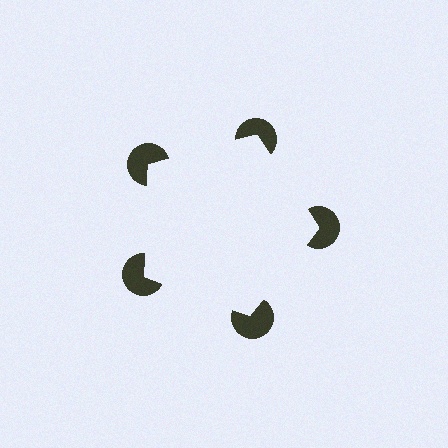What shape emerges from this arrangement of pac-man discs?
An illusory pentagon — its edges are inferred from the aligned wedge cuts in the pac-man discs, not physically drawn.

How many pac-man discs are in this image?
There are 5 — one at each vertex of the illusory pentagon.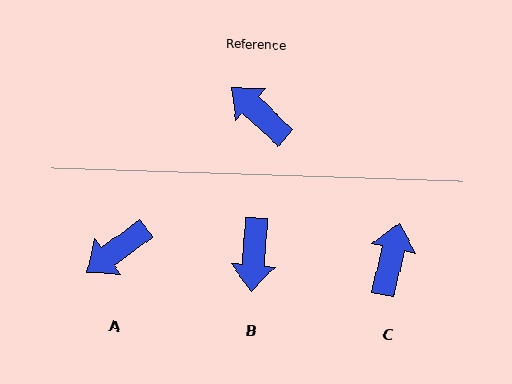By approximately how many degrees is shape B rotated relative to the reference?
Approximately 129 degrees counter-clockwise.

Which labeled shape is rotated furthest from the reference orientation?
B, about 129 degrees away.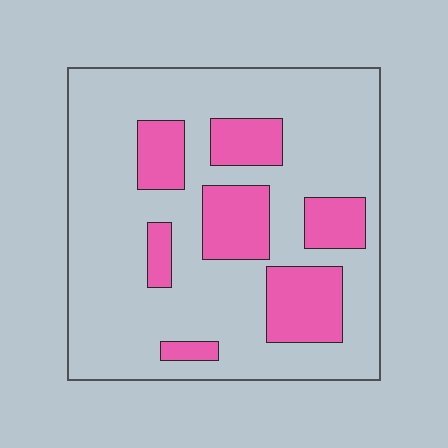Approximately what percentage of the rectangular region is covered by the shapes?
Approximately 25%.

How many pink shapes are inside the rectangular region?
7.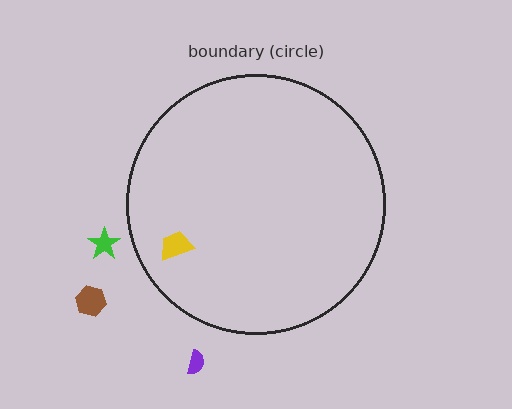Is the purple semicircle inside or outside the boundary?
Outside.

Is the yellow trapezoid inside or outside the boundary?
Inside.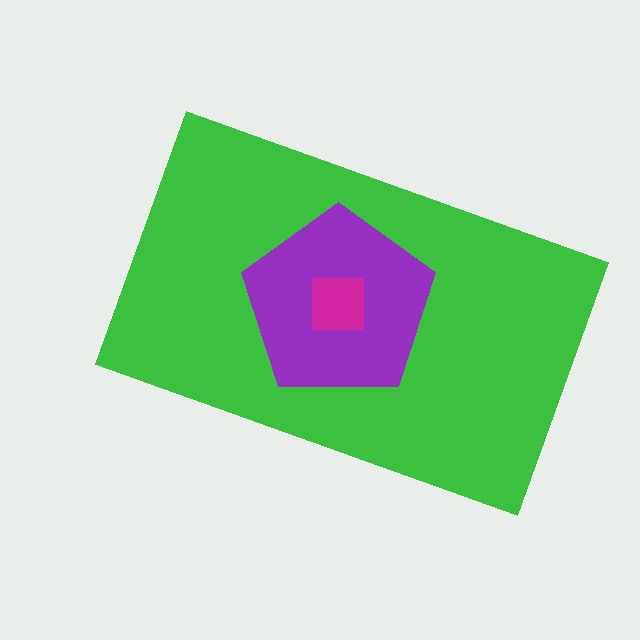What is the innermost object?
The magenta square.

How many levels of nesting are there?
3.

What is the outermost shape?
The green rectangle.